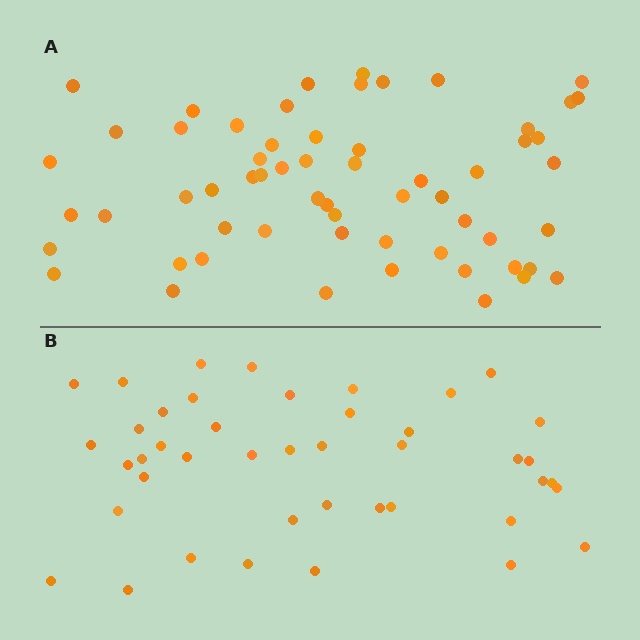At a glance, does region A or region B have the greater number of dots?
Region A (the top region) has more dots.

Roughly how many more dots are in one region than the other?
Region A has approximately 15 more dots than region B.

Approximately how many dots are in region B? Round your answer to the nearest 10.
About 40 dots. (The exact count is 43, which rounds to 40.)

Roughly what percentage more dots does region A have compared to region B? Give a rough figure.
About 40% more.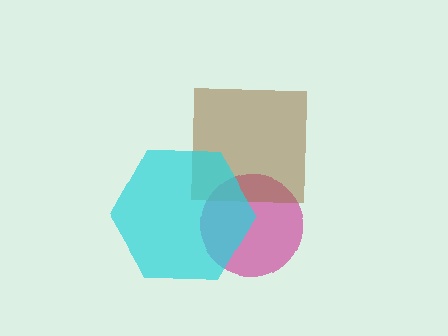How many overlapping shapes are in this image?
There are 3 overlapping shapes in the image.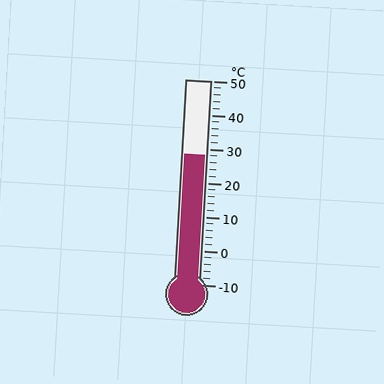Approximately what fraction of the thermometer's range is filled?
The thermometer is filled to approximately 65% of its range.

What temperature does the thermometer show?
The thermometer shows approximately 28°C.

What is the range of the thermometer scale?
The thermometer scale ranges from -10°C to 50°C.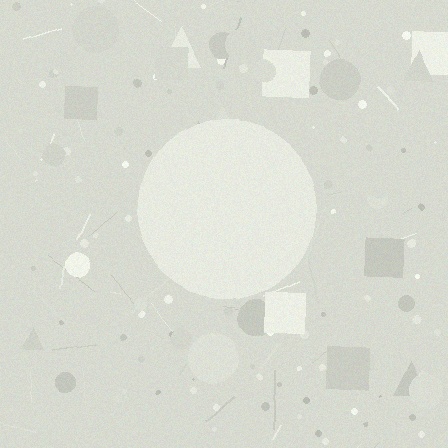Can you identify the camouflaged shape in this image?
The camouflaged shape is a circle.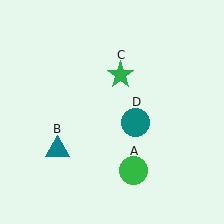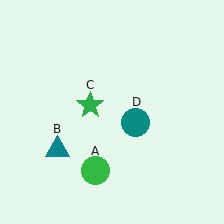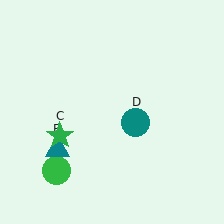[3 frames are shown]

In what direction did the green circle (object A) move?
The green circle (object A) moved left.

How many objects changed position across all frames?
2 objects changed position: green circle (object A), green star (object C).